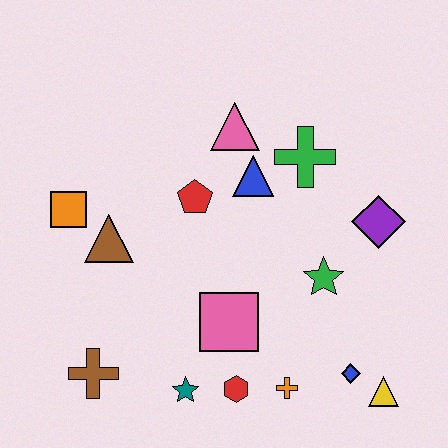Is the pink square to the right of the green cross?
No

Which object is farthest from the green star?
The orange square is farthest from the green star.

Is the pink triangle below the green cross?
No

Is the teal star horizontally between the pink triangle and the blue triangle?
No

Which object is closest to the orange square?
The brown triangle is closest to the orange square.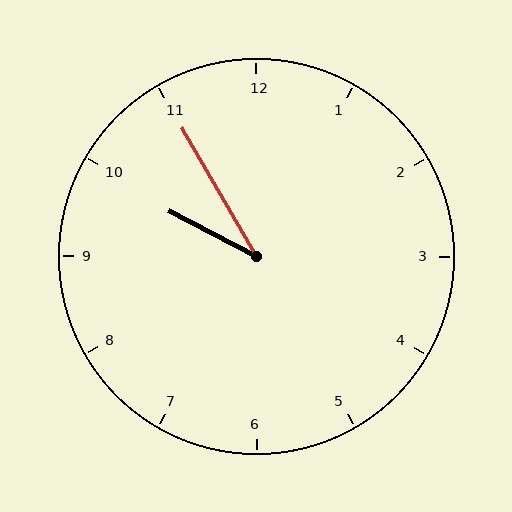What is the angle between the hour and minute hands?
Approximately 32 degrees.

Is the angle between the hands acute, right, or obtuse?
It is acute.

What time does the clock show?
9:55.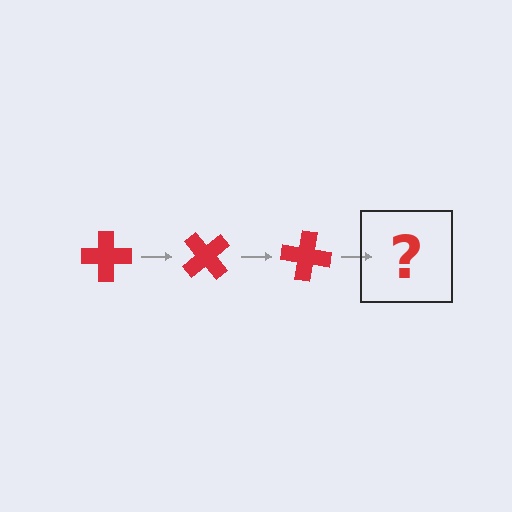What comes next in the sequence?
The next element should be a red cross rotated 150 degrees.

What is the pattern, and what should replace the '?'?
The pattern is that the cross rotates 50 degrees each step. The '?' should be a red cross rotated 150 degrees.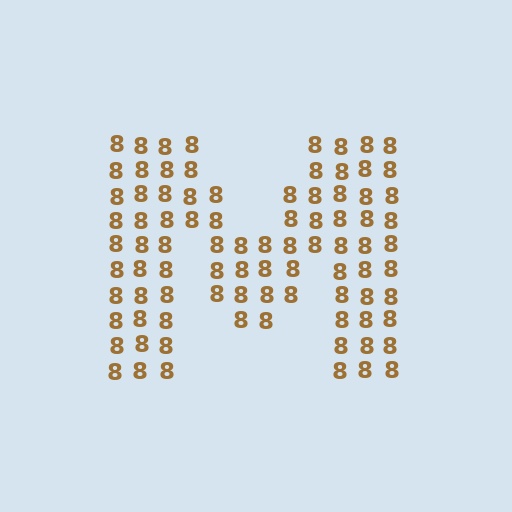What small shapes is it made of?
It is made of small digit 8's.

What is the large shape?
The large shape is the letter M.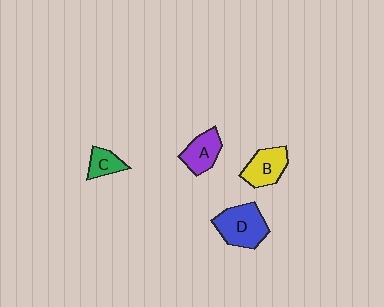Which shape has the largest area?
Shape D (blue).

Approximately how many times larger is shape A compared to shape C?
Approximately 1.5 times.